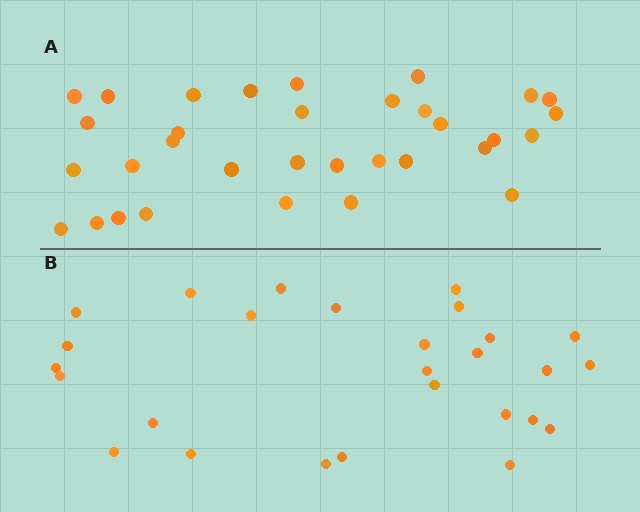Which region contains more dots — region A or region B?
Region A (the top region) has more dots.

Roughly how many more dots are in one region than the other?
Region A has about 6 more dots than region B.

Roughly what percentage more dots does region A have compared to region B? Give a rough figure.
About 20% more.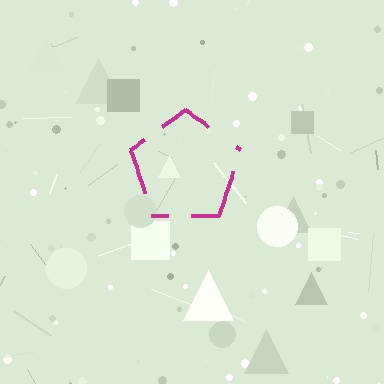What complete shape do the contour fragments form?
The contour fragments form a pentagon.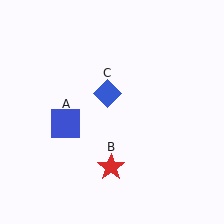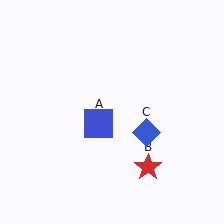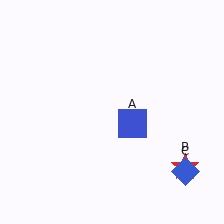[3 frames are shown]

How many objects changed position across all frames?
3 objects changed position: blue square (object A), red star (object B), blue diamond (object C).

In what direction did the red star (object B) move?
The red star (object B) moved right.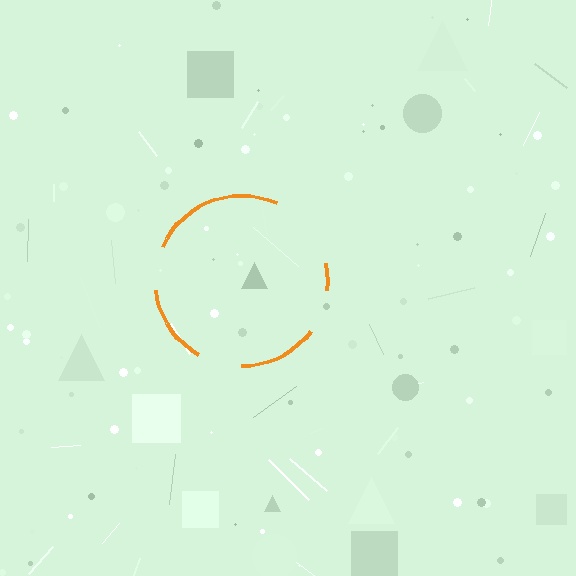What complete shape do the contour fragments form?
The contour fragments form a circle.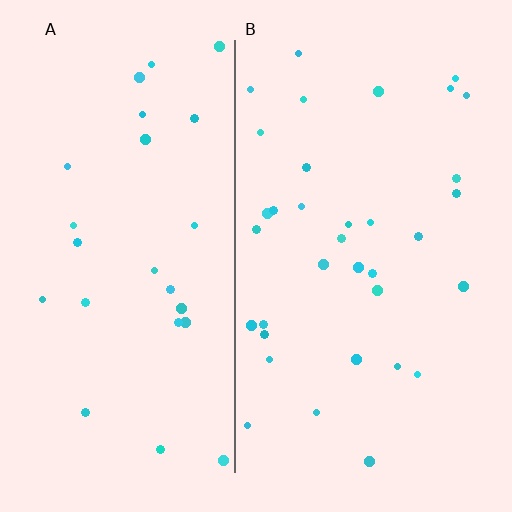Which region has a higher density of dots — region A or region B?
B (the right).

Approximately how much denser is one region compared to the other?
Approximately 1.4× — region B over region A.